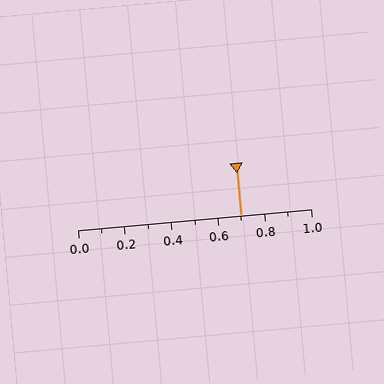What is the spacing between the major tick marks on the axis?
The major ticks are spaced 0.2 apart.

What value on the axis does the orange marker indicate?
The marker indicates approximately 0.7.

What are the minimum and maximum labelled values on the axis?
The axis runs from 0.0 to 1.0.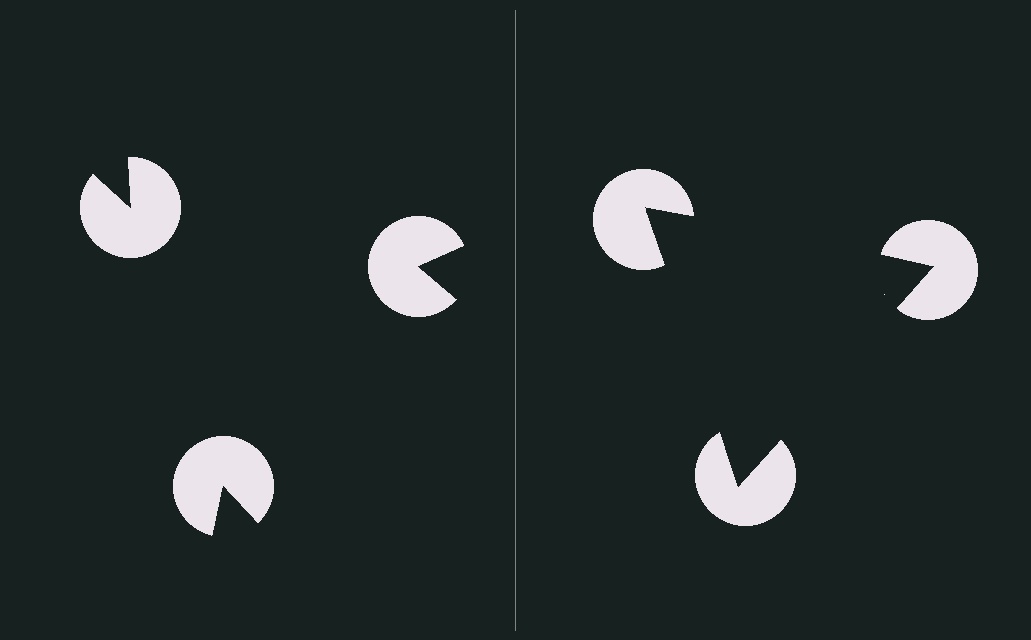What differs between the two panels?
The pac-man discs are positioned identically on both sides; only the wedge orientations differ. On the right they align to a triangle; on the left they are misaligned.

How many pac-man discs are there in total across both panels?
6 — 3 on each side.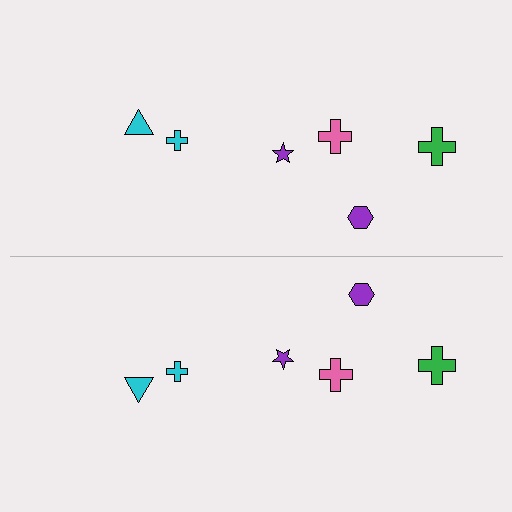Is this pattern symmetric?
Yes, this pattern has bilateral (reflection) symmetry.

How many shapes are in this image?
There are 12 shapes in this image.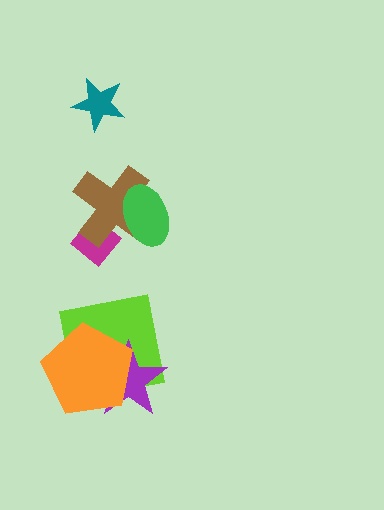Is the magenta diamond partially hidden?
Yes, it is partially covered by another shape.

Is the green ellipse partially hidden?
No, no other shape covers it.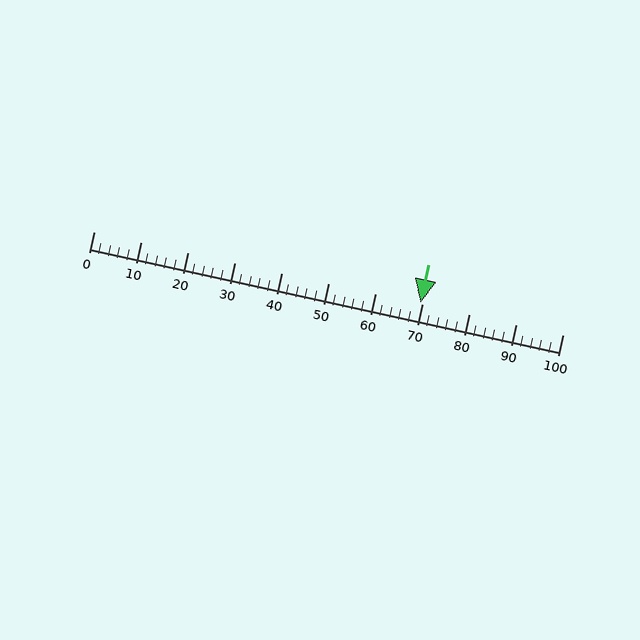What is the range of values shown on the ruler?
The ruler shows values from 0 to 100.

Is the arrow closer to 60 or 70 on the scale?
The arrow is closer to 70.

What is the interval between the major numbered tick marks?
The major tick marks are spaced 10 units apart.